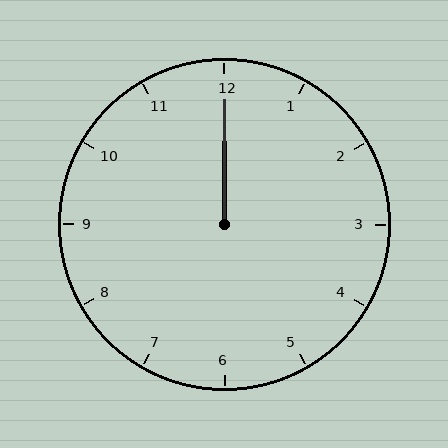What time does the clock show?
12:00.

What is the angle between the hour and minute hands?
Approximately 0 degrees.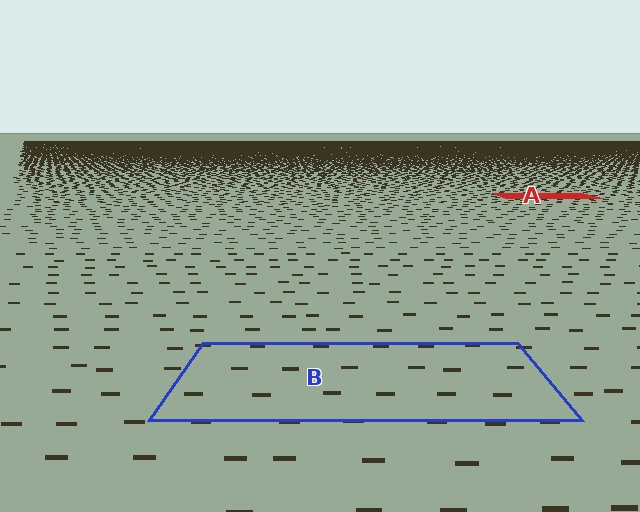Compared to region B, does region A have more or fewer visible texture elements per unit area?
Region A has more texture elements per unit area — they are packed more densely because it is farther away.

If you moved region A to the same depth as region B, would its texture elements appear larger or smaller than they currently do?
They would appear larger. At a closer depth, the same texture elements are projected at a bigger on-screen size.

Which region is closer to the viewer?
Region B is closer. The texture elements there are larger and more spread out.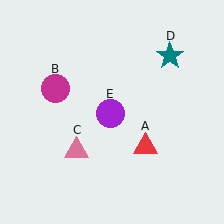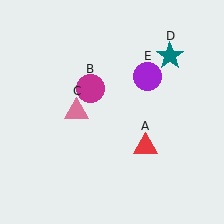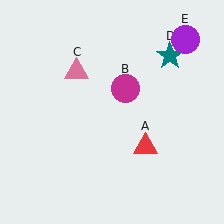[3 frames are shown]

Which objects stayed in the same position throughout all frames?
Red triangle (object A) and teal star (object D) remained stationary.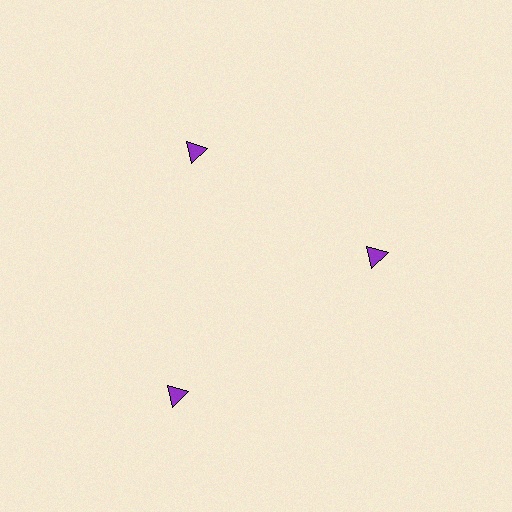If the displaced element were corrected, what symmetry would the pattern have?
It would have 3-fold rotational symmetry — the pattern would map onto itself every 120 degrees.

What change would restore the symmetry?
The symmetry would be restored by moving it inward, back onto the ring so that all 3 triangles sit at equal angles and equal distance from the center.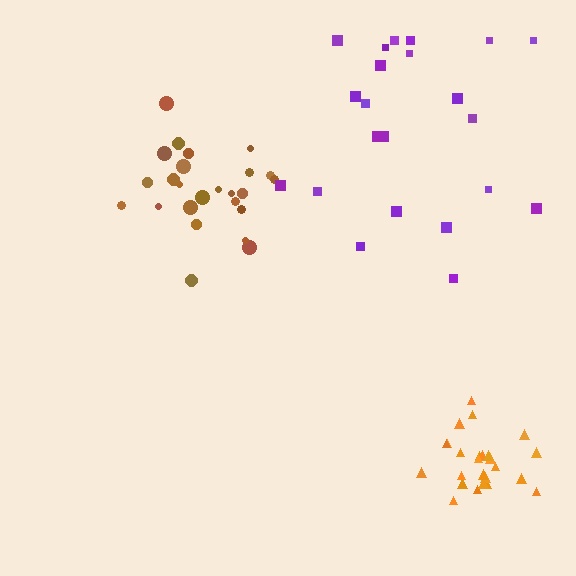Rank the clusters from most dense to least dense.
orange, brown, purple.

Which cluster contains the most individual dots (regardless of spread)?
Brown (25).